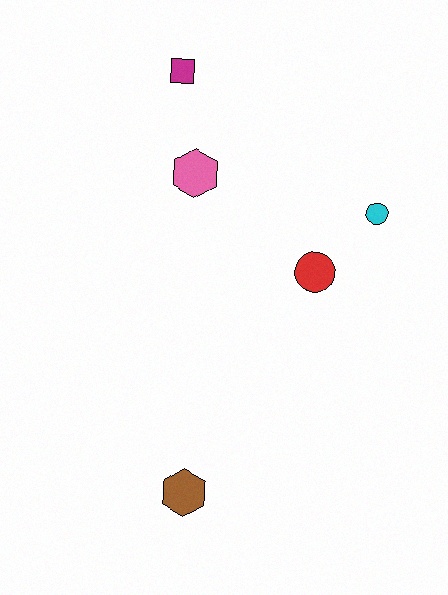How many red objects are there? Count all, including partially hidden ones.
There is 1 red object.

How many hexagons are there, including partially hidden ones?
There are 2 hexagons.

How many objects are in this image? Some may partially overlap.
There are 5 objects.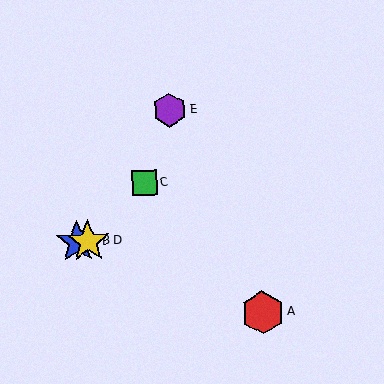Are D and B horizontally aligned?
Yes, both are at y≈241.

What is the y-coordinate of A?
Object A is at y≈313.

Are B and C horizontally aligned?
No, B is at y≈242 and C is at y≈183.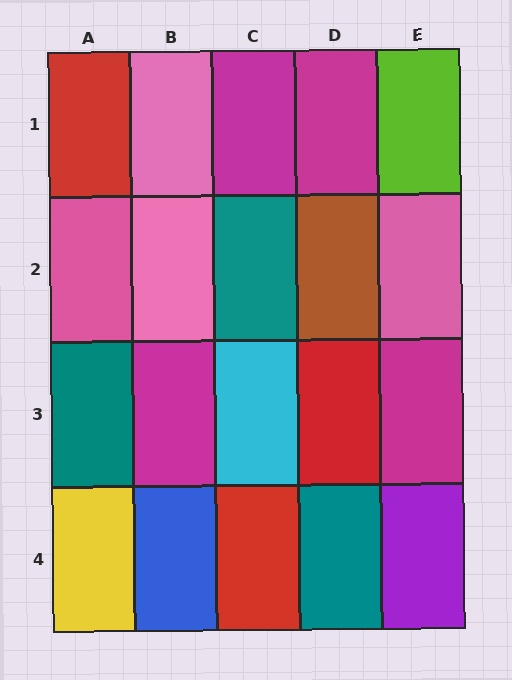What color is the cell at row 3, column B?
Magenta.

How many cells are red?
3 cells are red.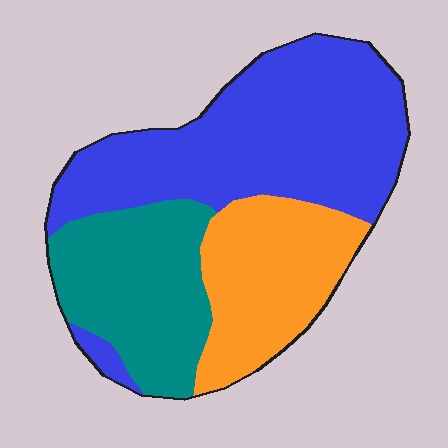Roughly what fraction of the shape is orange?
Orange takes up about one quarter (1/4) of the shape.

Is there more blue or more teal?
Blue.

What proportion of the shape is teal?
Teal takes up about one quarter (1/4) of the shape.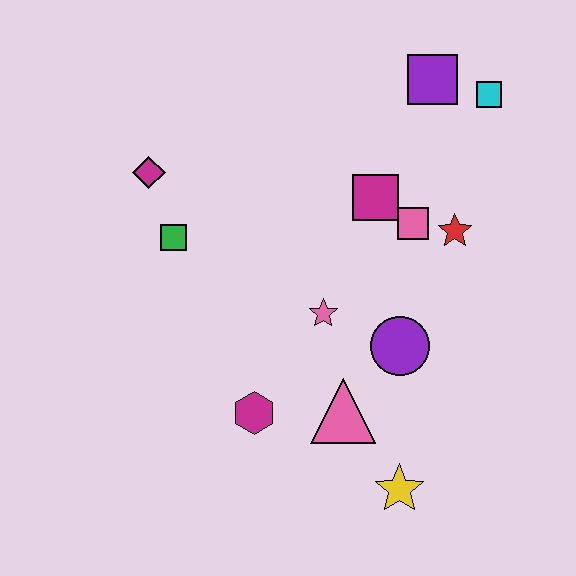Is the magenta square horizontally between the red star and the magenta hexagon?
Yes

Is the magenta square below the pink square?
No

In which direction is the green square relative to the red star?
The green square is to the left of the red star.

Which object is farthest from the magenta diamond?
The yellow star is farthest from the magenta diamond.